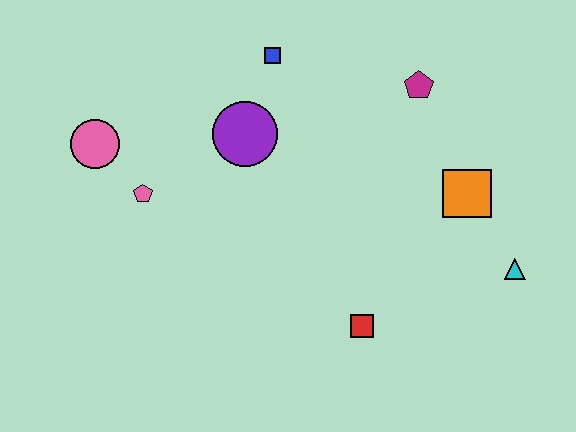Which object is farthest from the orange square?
The pink circle is farthest from the orange square.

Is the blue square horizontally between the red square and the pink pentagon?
Yes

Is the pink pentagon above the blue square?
No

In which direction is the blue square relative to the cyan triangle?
The blue square is to the left of the cyan triangle.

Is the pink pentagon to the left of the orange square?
Yes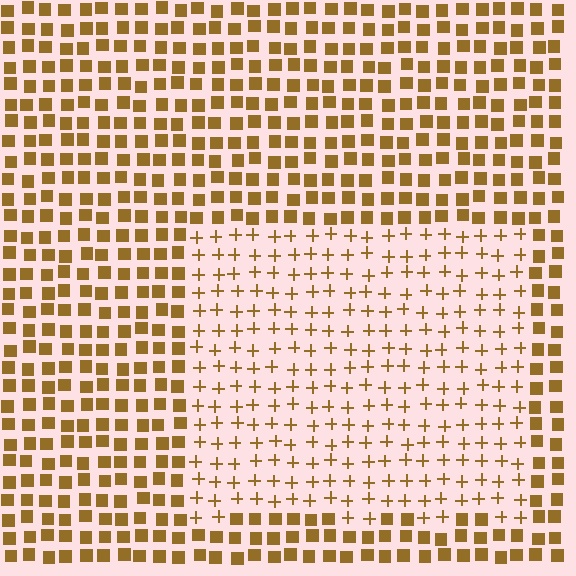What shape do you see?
I see a rectangle.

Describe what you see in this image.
The image is filled with small brown elements arranged in a uniform grid. A rectangle-shaped region contains plus signs, while the surrounding area contains squares. The boundary is defined purely by the change in element shape.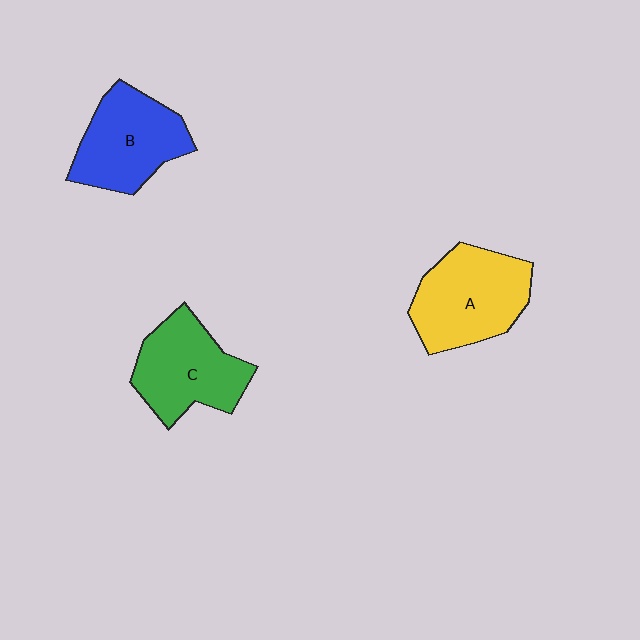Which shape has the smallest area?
Shape C (green).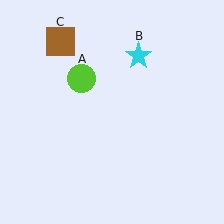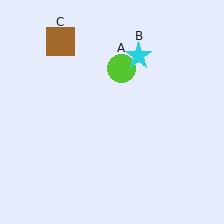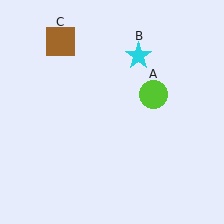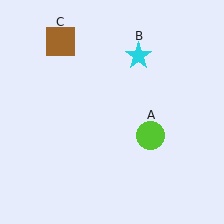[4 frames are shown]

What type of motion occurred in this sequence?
The lime circle (object A) rotated clockwise around the center of the scene.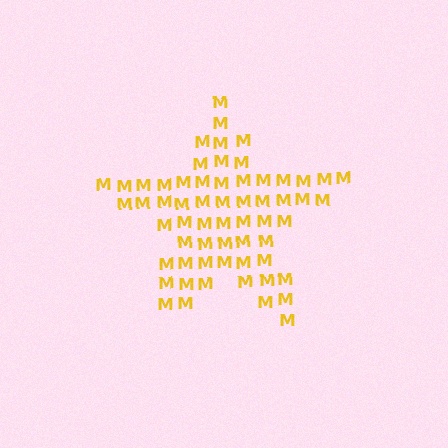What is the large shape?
The large shape is a star.